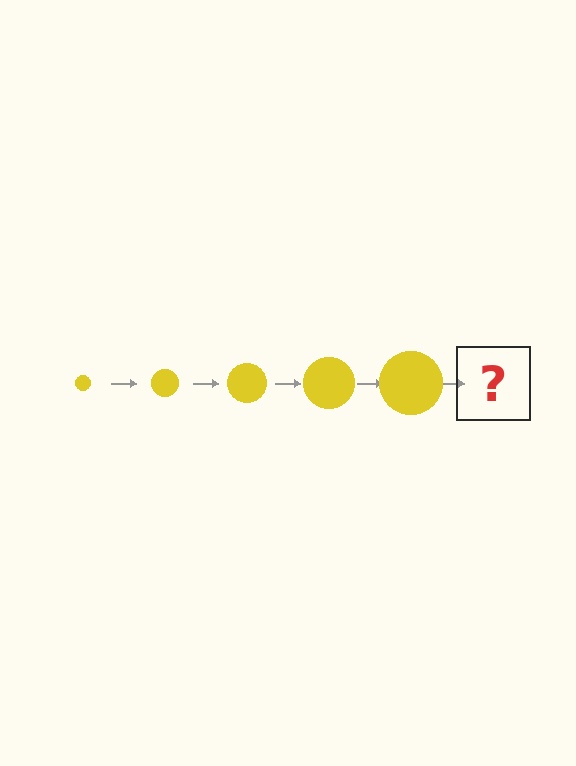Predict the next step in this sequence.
The next step is a yellow circle, larger than the previous one.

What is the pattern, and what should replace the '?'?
The pattern is that the circle gets progressively larger each step. The '?' should be a yellow circle, larger than the previous one.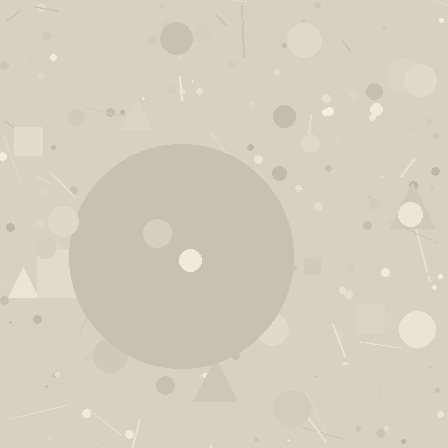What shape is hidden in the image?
A circle is hidden in the image.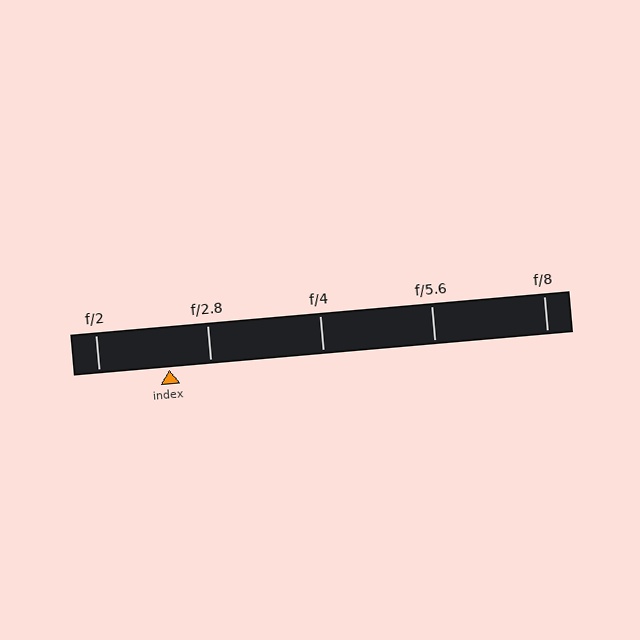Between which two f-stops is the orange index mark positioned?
The index mark is between f/2 and f/2.8.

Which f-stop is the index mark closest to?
The index mark is closest to f/2.8.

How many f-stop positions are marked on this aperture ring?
There are 5 f-stop positions marked.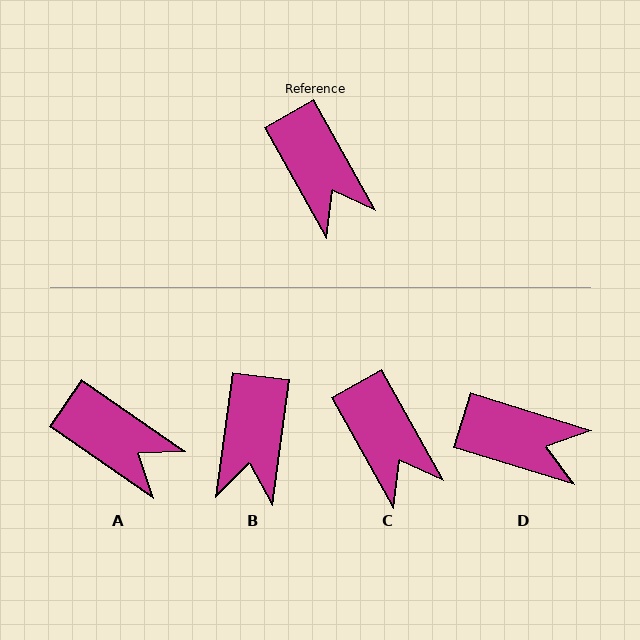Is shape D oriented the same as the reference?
No, it is off by about 43 degrees.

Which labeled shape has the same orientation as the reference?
C.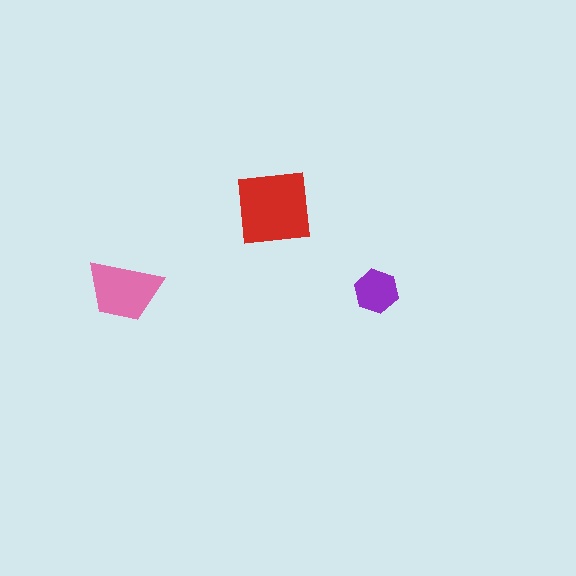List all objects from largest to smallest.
The red square, the pink trapezoid, the purple hexagon.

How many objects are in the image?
There are 3 objects in the image.